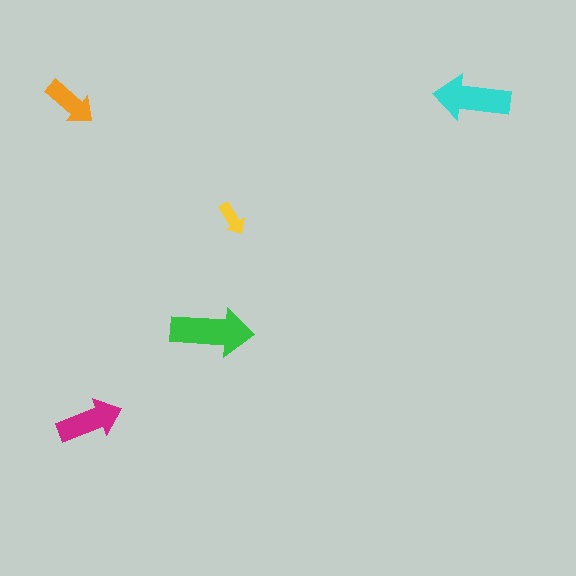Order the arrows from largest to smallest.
the green one, the cyan one, the magenta one, the orange one, the yellow one.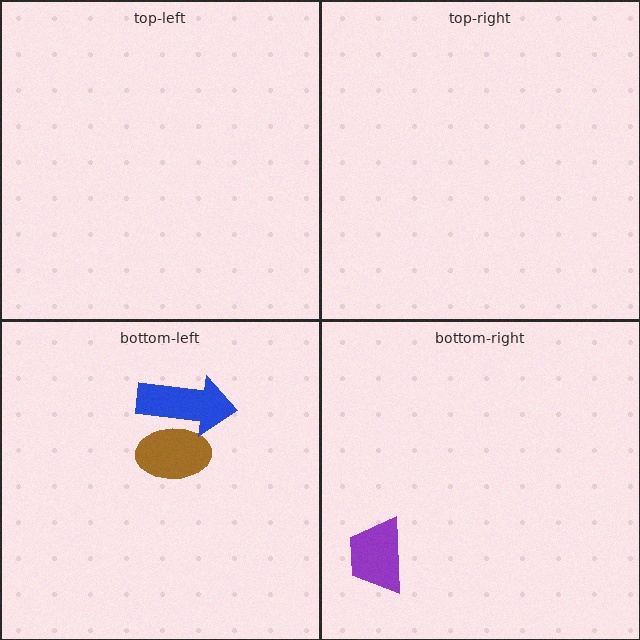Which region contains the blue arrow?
The bottom-left region.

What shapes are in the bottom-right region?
The purple trapezoid.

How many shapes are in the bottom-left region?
2.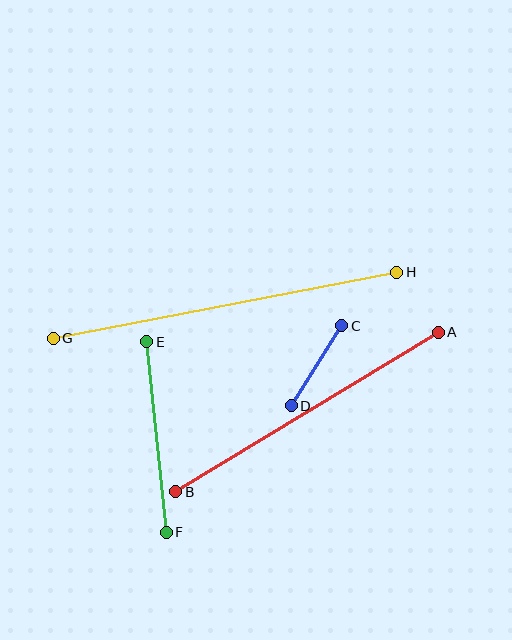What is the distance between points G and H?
The distance is approximately 350 pixels.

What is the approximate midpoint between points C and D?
The midpoint is at approximately (316, 366) pixels.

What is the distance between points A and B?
The distance is approximately 307 pixels.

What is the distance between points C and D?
The distance is approximately 94 pixels.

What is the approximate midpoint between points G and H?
The midpoint is at approximately (225, 305) pixels.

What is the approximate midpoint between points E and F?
The midpoint is at approximately (156, 437) pixels.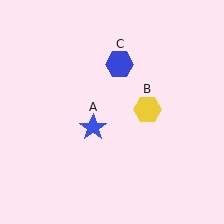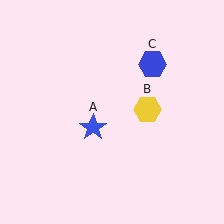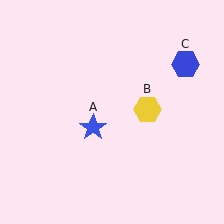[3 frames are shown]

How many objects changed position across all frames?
1 object changed position: blue hexagon (object C).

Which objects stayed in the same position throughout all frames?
Blue star (object A) and yellow hexagon (object B) remained stationary.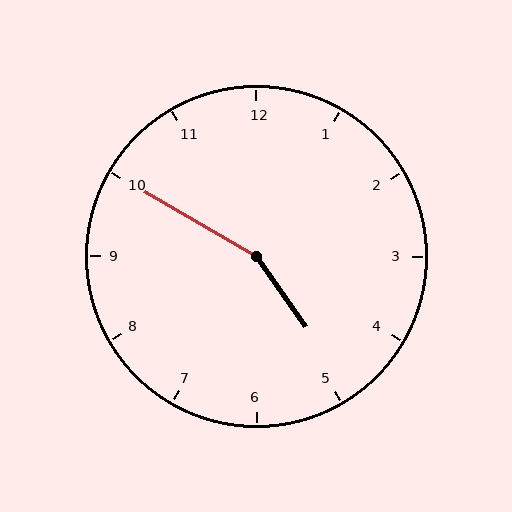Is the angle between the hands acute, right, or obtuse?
It is obtuse.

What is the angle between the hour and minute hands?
Approximately 155 degrees.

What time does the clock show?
4:50.